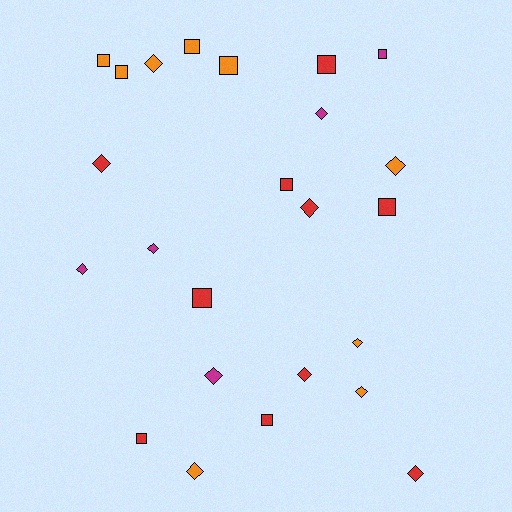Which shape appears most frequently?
Diamond, with 13 objects.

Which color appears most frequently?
Red, with 10 objects.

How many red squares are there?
There are 6 red squares.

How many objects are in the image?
There are 24 objects.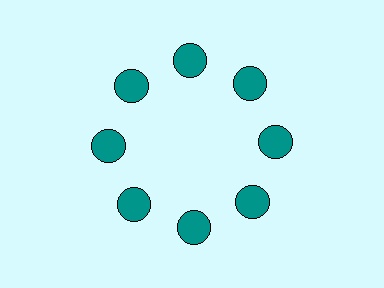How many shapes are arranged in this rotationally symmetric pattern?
There are 8 shapes, arranged in 8 groups of 1.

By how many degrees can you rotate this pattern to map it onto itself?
The pattern maps onto itself every 45 degrees of rotation.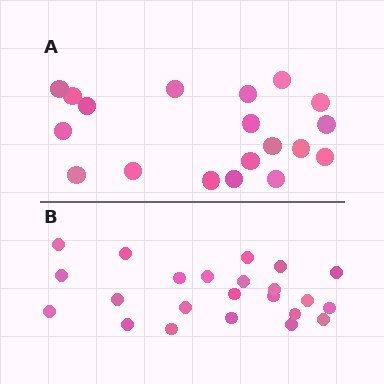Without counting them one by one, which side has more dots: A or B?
Region B (the bottom region) has more dots.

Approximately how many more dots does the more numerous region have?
Region B has about 4 more dots than region A.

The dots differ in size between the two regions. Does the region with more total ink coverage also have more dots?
No. Region A has more total ink coverage because its dots are larger, but region B actually contains more individual dots. Total area can be misleading — the number of items is what matters here.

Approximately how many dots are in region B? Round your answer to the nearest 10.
About 20 dots. (The exact count is 23, which rounds to 20.)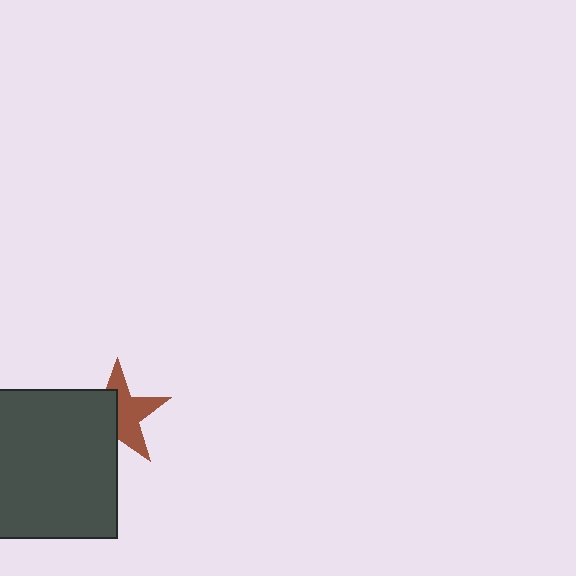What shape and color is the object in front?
The object in front is a dark gray square.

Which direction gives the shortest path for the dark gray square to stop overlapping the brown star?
Moving left gives the shortest separation.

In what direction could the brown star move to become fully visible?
The brown star could move right. That would shift it out from behind the dark gray square entirely.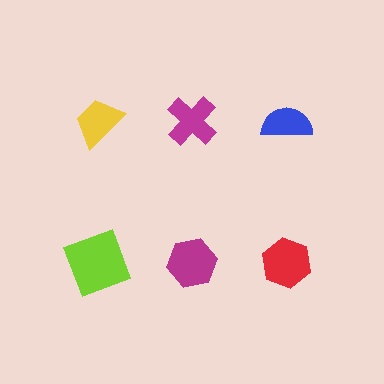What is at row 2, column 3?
A red hexagon.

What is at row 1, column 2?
A magenta cross.